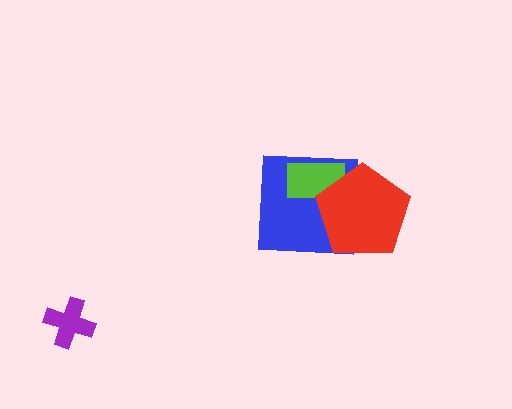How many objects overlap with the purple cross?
0 objects overlap with the purple cross.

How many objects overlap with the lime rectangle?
2 objects overlap with the lime rectangle.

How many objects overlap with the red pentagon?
2 objects overlap with the red pentagon.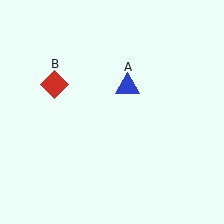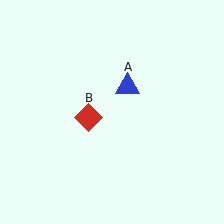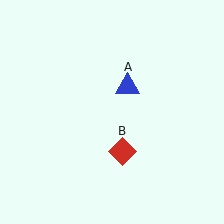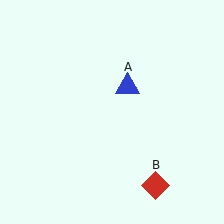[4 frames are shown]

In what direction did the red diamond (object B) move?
The red diamond (object B) moved down and to the right.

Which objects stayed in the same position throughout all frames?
Blue triangle (object A) remained stationary.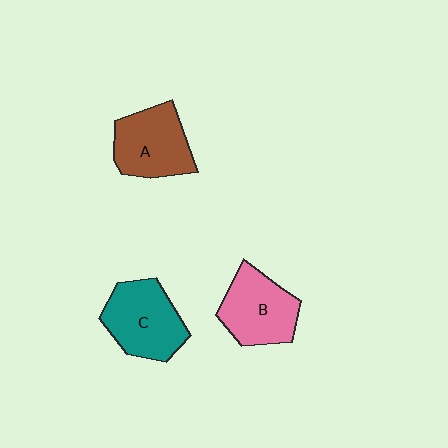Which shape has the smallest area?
Shape B (pink).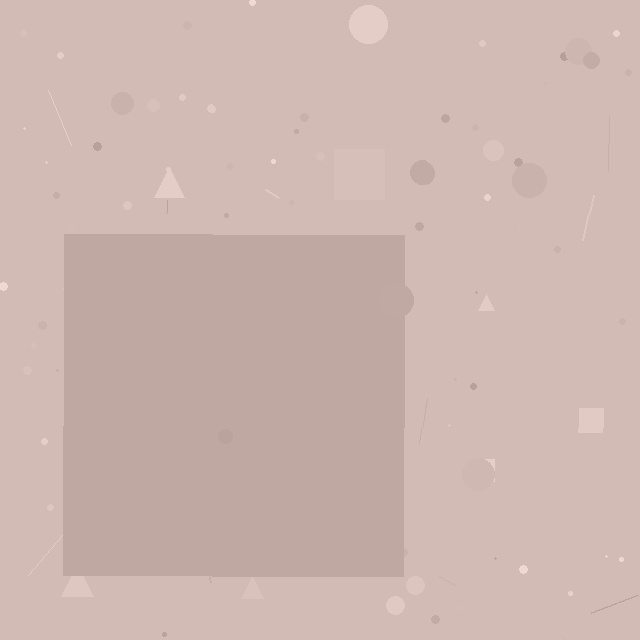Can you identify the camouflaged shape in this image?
The camouflaged shape is a square.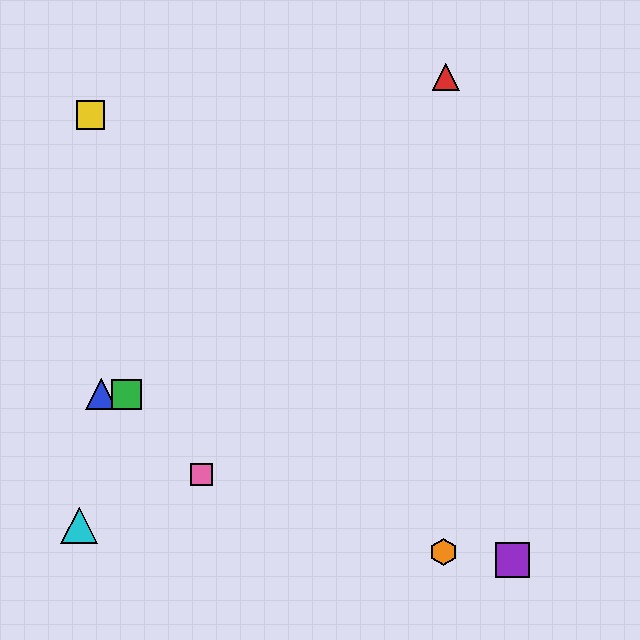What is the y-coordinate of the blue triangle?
The blue triangle is at y≈394.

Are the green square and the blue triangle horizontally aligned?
Yes, both are at y≈394.